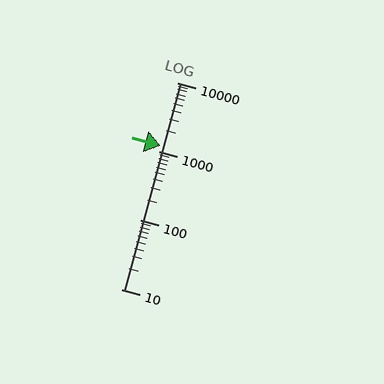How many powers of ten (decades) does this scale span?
The scale spans 3 decades, from 10 to 10000.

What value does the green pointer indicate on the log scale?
The pointer indicates approximately 1200.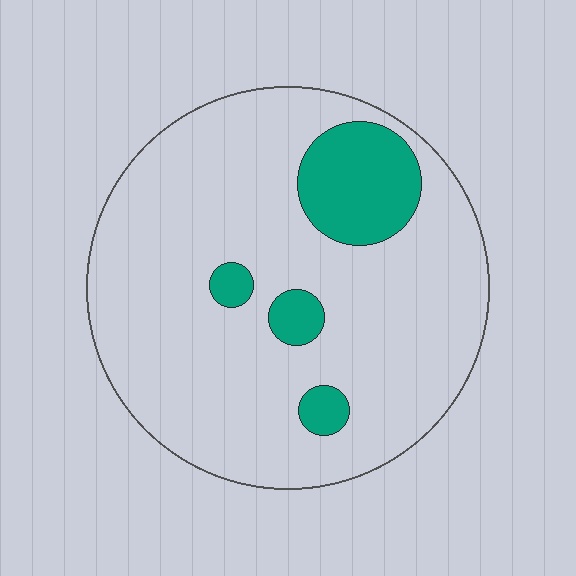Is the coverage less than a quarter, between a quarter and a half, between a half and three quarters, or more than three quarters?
Less than a quarter.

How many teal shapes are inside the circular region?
4.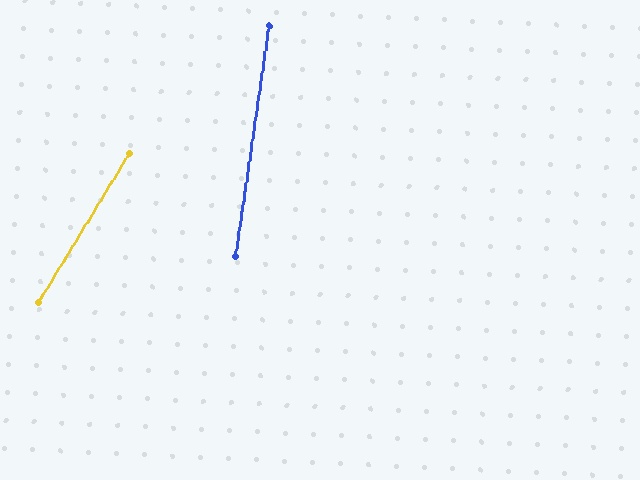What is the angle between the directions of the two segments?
Approximately 23 degrees.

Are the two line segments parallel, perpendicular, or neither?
Neither parallel nor perpendicular — they differ by about 23°.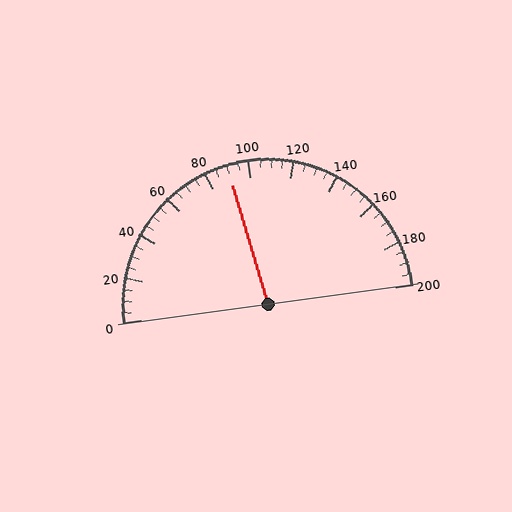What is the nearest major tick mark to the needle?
The nearest major tick mark is 80.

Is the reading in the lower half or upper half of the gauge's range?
The reading is in the lower half of the range (0 to 200).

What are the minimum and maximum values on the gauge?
The gauge ranges from 0 to 200.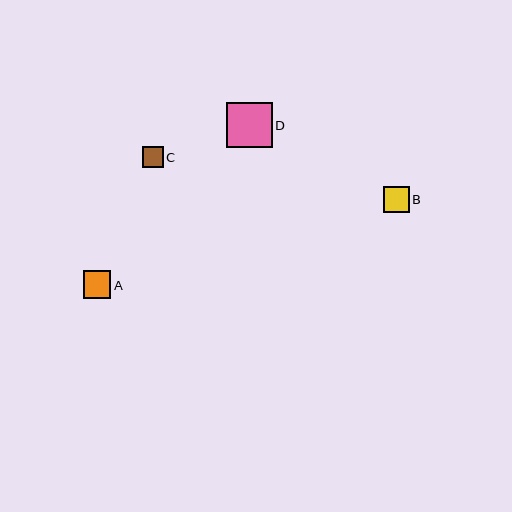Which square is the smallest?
Square C is the smallest with a size of approximately 21 pixels.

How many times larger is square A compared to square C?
Square A is approximately 1.3 times the size of square C.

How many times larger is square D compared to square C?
Square D is approximately 2.2 times the size of square C.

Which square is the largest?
Square D is the largest with a size of approximately 45 pixels.